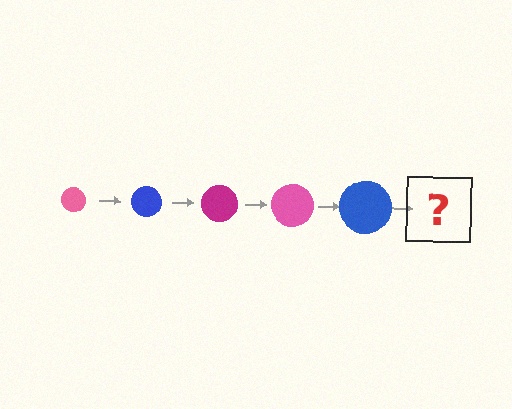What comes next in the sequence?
The next element should be a magenta circle, larger than the previous one.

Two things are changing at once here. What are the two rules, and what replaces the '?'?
The two rules are that the circle grows larger each step and the color cycles through pink, blue, and magenta. The '?' should be a magenta circle, larger than the previous one.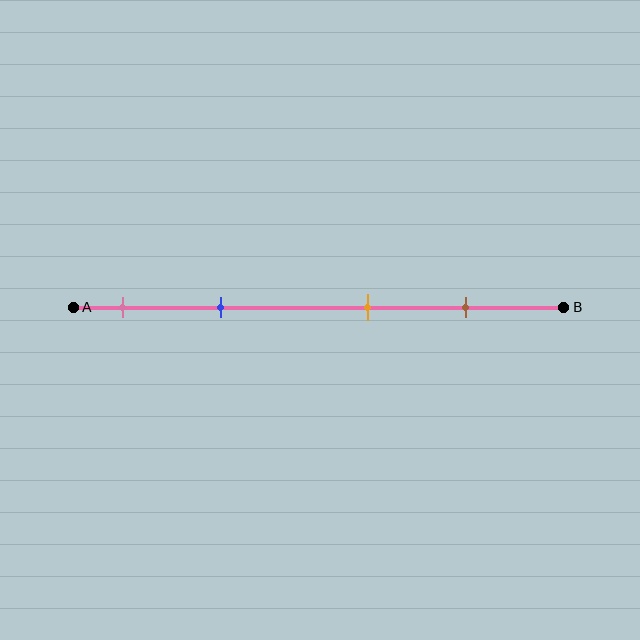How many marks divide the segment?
There are 4 marks dividing the segment.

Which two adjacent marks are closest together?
The pink and blue marks are the closest adjacent pair.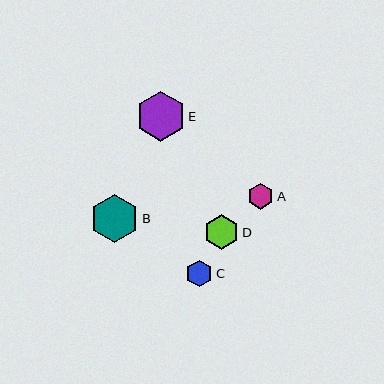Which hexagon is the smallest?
Hexagon A is the smallest with a size of approximately 26 pixels.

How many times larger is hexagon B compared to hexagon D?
Hexagon B is approximately 1.4 times the size of hexagon D.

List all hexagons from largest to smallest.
From largest to smallest: E, B, D, C, A.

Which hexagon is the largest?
Hexagon E is the largest with a size of approximately 50 pixels.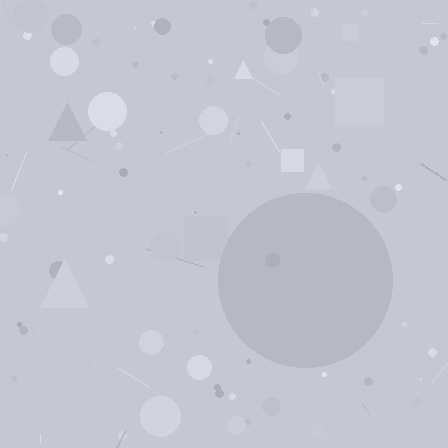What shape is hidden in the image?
A circle is hidden in the image.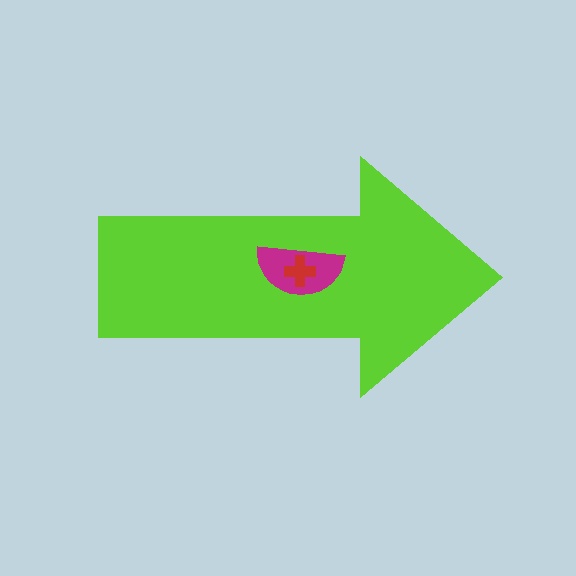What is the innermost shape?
The red cross.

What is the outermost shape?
The lime arrow.